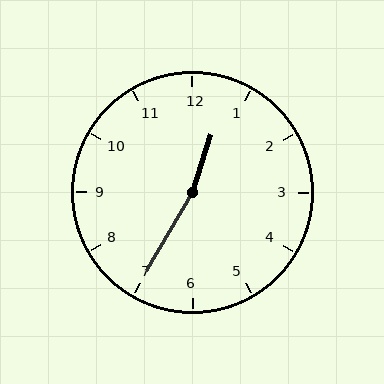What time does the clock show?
12:35.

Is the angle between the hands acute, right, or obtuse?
It is obtuse.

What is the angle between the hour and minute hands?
Approximately 168 degrees.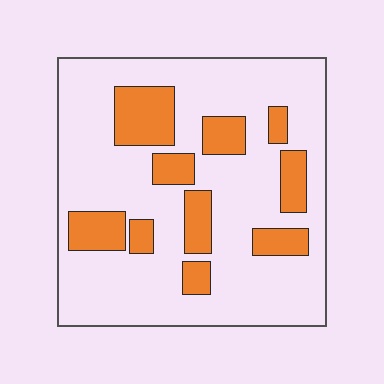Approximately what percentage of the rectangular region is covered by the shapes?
Approximately 25%.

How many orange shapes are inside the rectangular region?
10.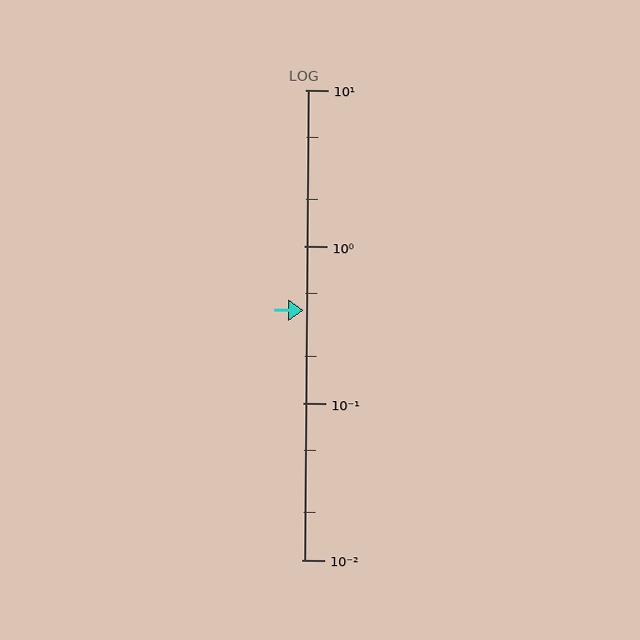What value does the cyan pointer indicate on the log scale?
The pointer indicates approximately 0.39.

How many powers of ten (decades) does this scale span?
The scale spans 3 decades, from 0.01 to 10.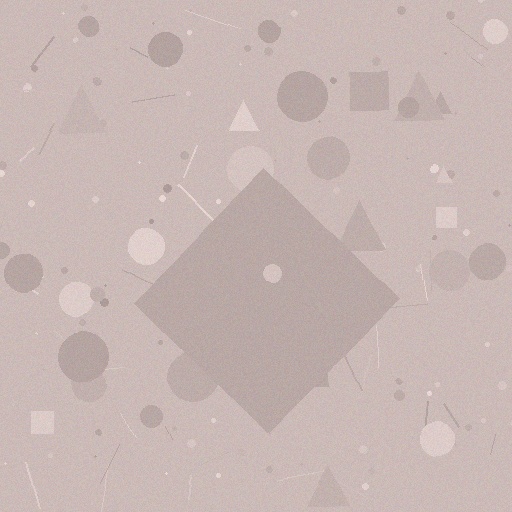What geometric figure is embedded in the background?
A diamond is embedded in the background.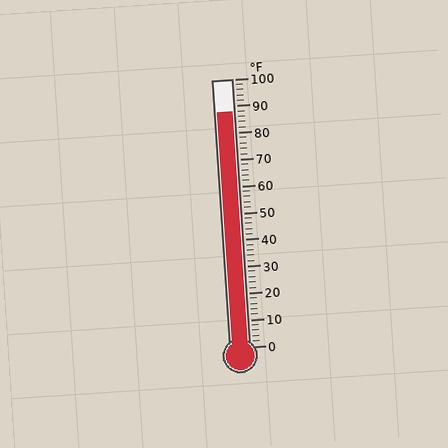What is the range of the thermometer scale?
The thermometer scale ranges from 0°F to 100°F.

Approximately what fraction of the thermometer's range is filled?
The thermometer is filled to approximately 90% of its range.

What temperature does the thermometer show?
The thermometer shows approximately 88°F.